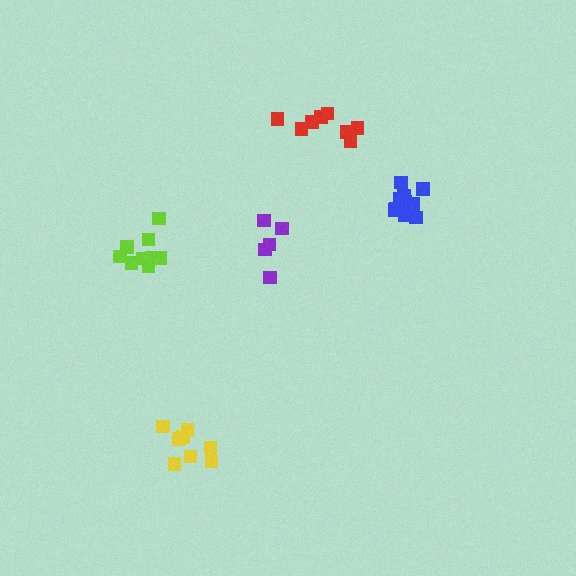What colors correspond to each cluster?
The clusters are colored: blue, lime, yellow, red, purple.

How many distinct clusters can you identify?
There are 5 distinct clusters.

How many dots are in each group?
Group 1: 11 dots, Group 2: 9 dots, Group 3: 9 dots, Group 4: 8 dots, Group 5: 5 dots (42 total).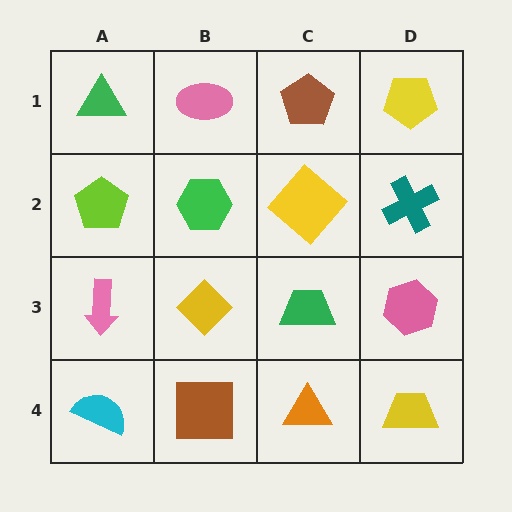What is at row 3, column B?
A yellow diamond.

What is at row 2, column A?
A lime pentagon.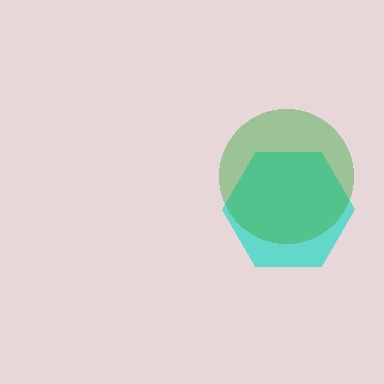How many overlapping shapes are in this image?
There are 2 overlapping shapes in the image.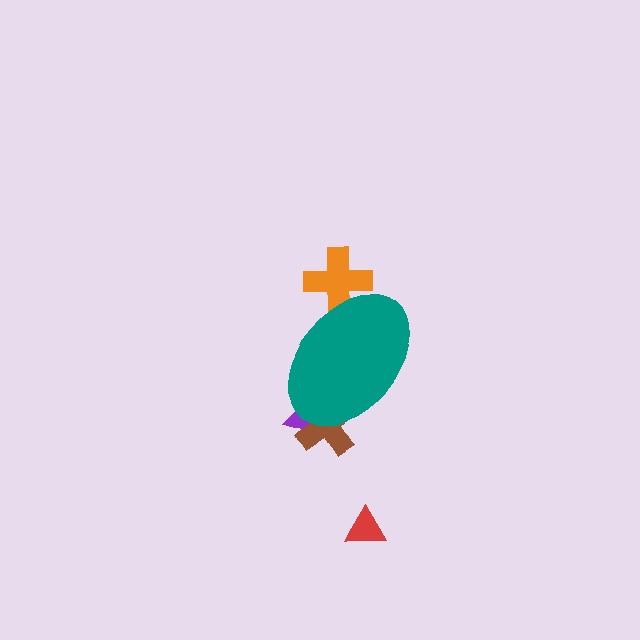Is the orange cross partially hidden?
Yes, the orange cross is partially hidden behind the teal ellipse.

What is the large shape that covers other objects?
A teal ellipse.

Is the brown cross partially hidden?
Yes, the brown cross is partially hidden behind the teal ellipse.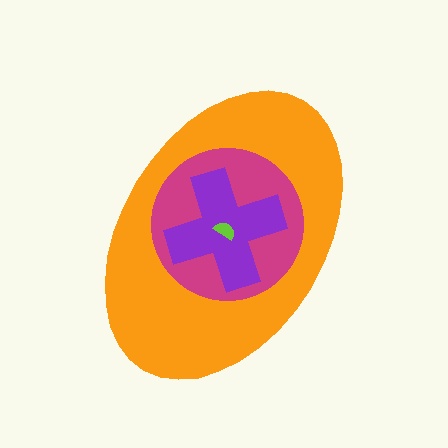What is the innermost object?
The lime semicircle.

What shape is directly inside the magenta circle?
The purple cross.